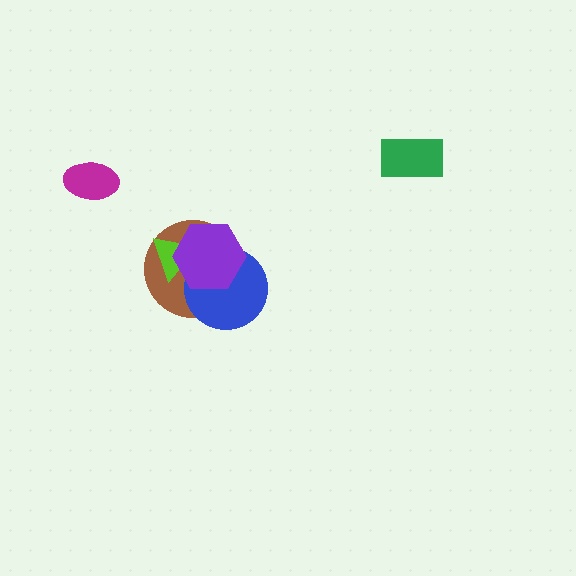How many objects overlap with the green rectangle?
0 objects overlap with the green rectangle.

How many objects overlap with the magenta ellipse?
0 objects overlap with the magenta ellipse.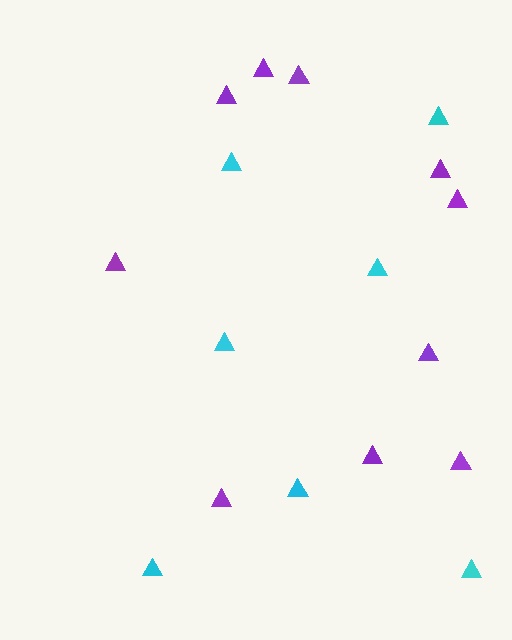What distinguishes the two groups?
There are 2 groups: one group of purple triangles (10) and one group of cyan triangles (7).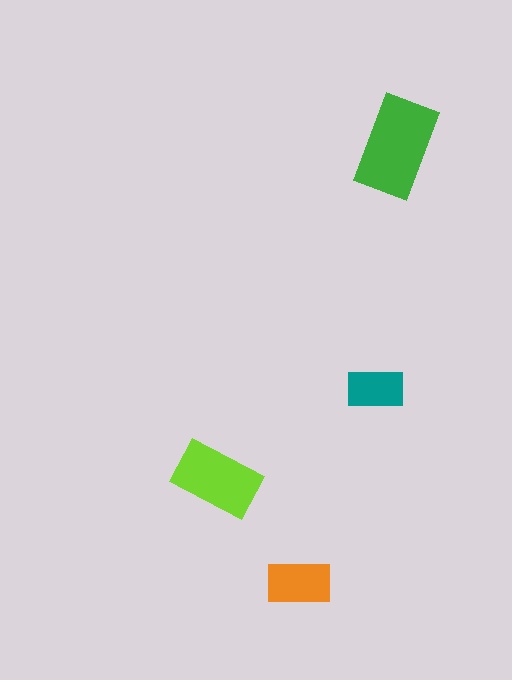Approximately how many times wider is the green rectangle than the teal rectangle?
About 1.5 times wider.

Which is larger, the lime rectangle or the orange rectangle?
The lime one.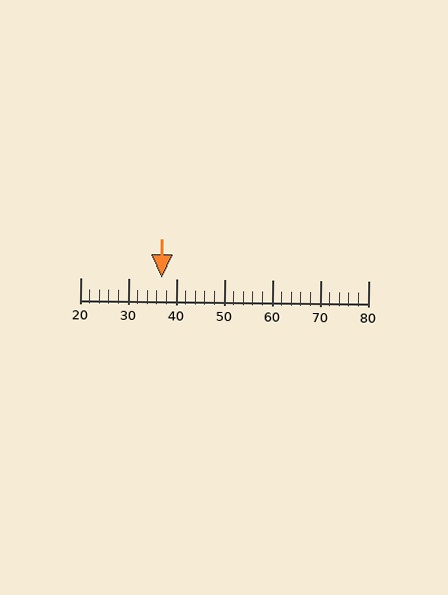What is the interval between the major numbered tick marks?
The major tick marks are spaced 10 units apart.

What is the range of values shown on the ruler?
The ruler shows values from 20 to 80.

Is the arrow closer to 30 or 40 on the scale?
The arrow is closer to 40.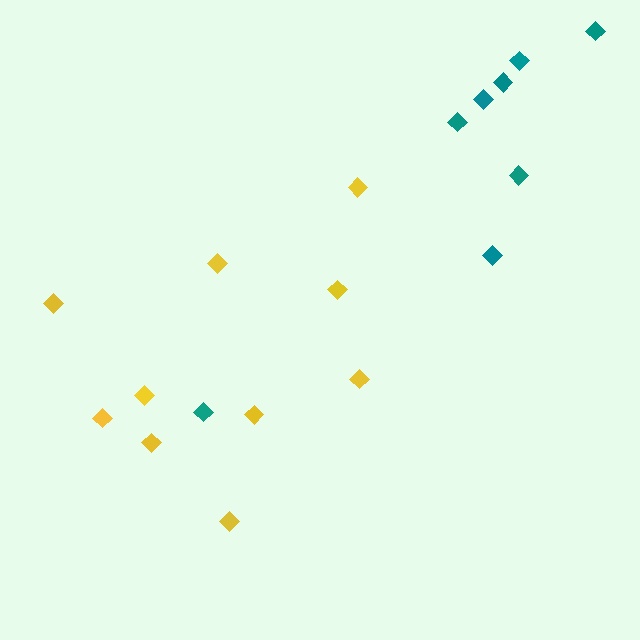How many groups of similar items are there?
There are 2 groups: one group of yellow diamonds (10) and one group of teal diamonds (8).